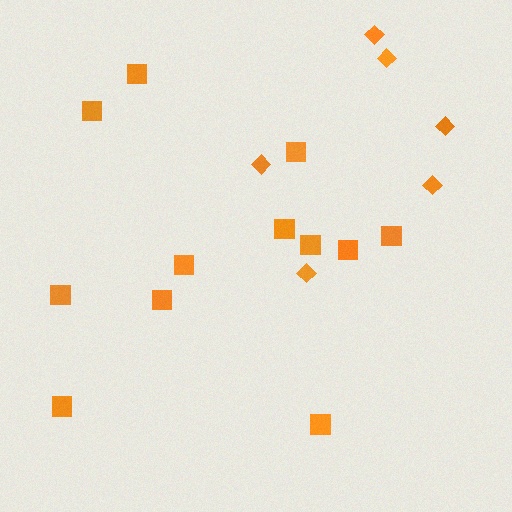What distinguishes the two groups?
There are 2 groups: one group of diamonds (6) and one group of squares (12).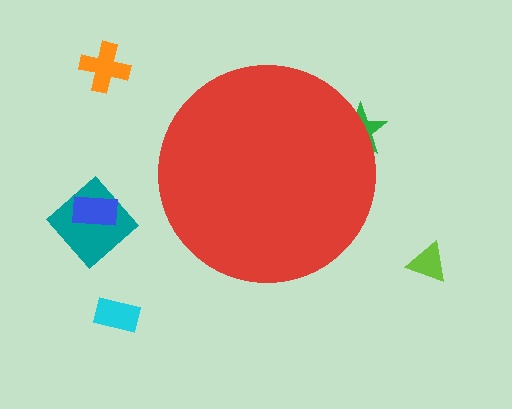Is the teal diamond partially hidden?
No, the teal diamond is fully visible.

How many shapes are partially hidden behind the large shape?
1 shape is partially hidden.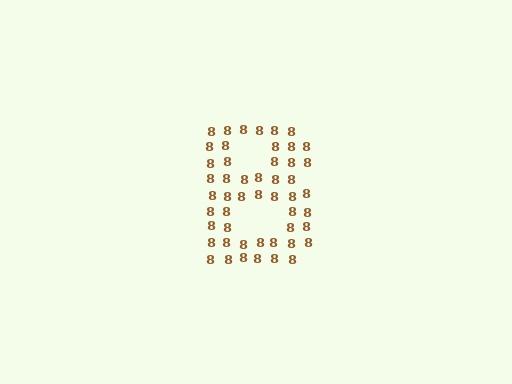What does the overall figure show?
The overall figure shows the letter B.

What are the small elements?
The small elements are digit 8's.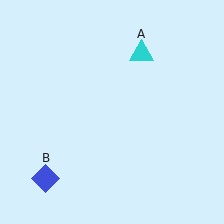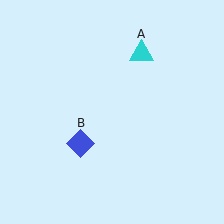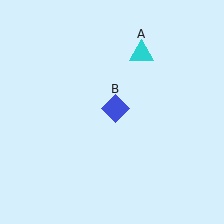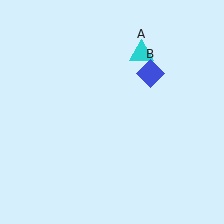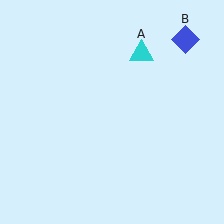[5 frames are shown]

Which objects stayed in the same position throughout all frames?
Cyan triangle (object A) remained stationary.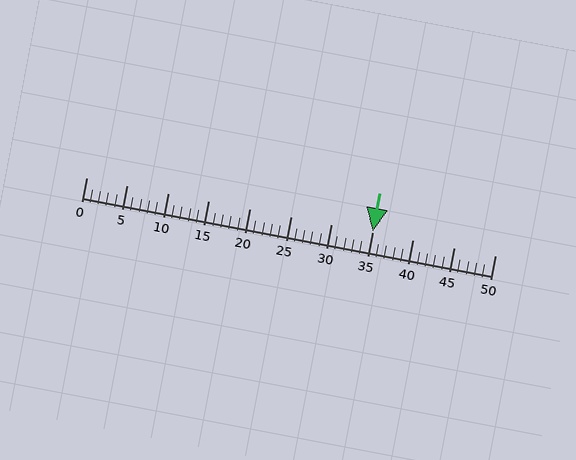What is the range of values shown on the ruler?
The ruler shows values from 0 to 50.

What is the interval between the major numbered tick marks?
The major tick marks are spaced 5 units apart.